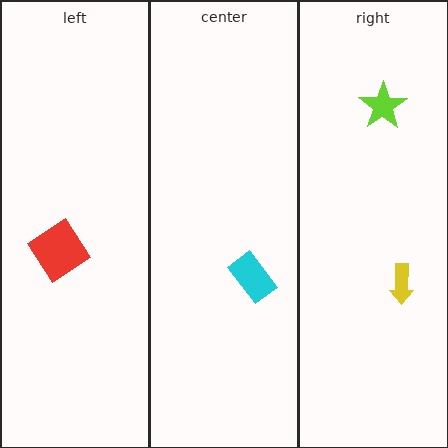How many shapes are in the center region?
1.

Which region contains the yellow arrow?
The right region.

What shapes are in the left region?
The red diamond.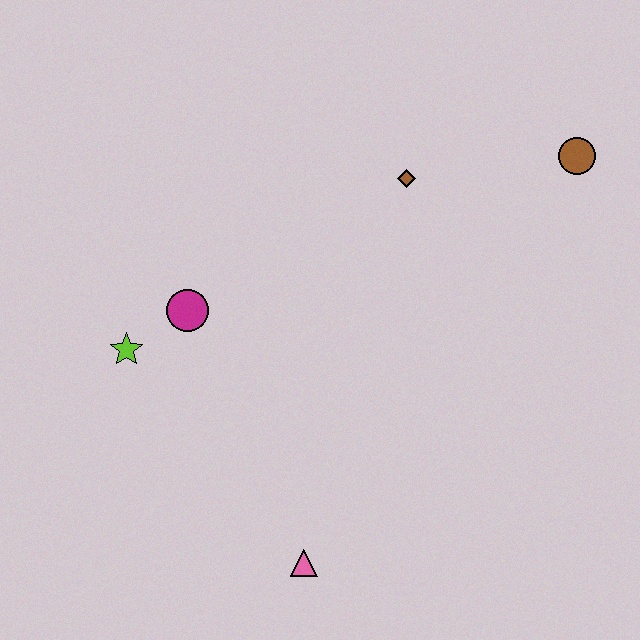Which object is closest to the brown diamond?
The brown circle is closest to the brown diamond.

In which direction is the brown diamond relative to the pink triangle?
The brown diamond is above the pink triangle.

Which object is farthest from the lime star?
The brown circle is farthest from the lime star.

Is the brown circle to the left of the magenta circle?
No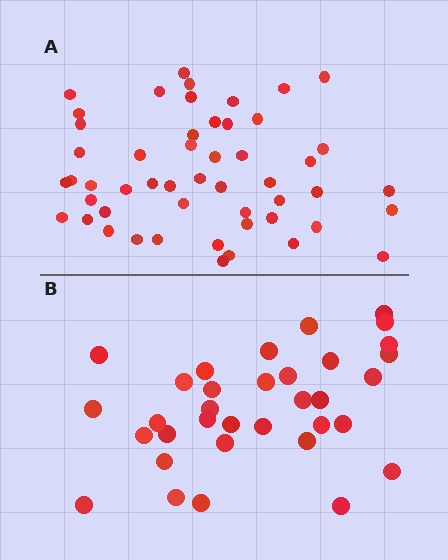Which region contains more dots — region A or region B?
Region A (the top region) has more dots.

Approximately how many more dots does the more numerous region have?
Region A has approximately 15 more dots than region B.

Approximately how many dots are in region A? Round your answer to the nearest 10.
About 50 dots. (The exact count is 51, which rounds to 50.)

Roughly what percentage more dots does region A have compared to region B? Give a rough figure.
About 50% more.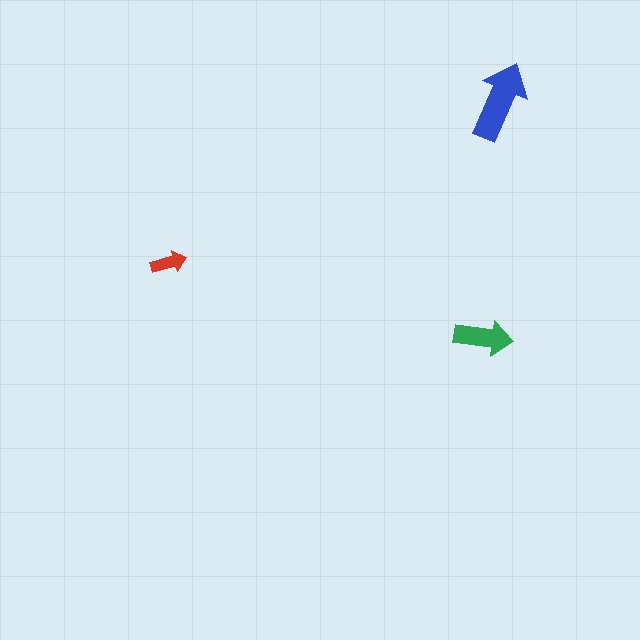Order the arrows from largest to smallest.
the blue one, the green one, the red one.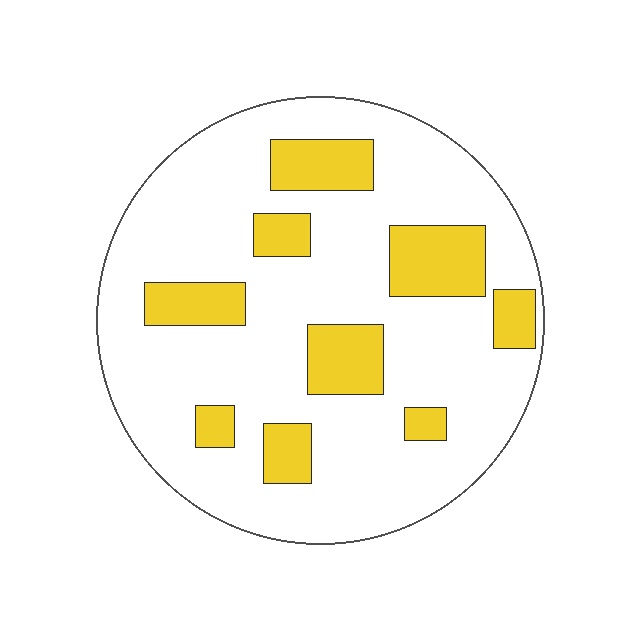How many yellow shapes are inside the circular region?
9.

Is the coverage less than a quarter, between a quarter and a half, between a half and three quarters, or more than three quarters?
Less than a quarter.